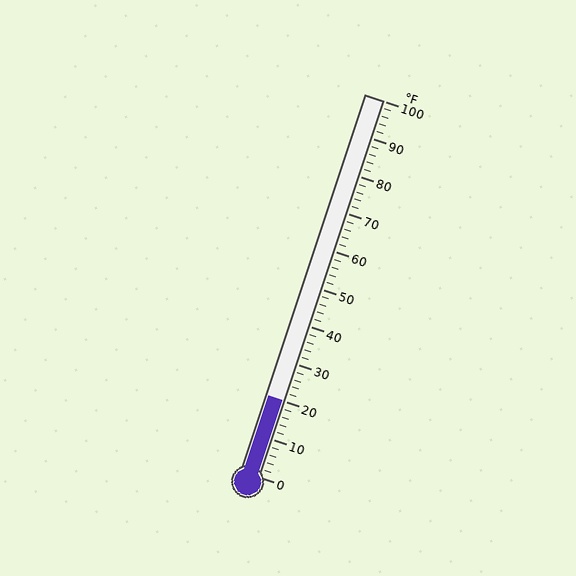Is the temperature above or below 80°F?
The temperature is below 80°F.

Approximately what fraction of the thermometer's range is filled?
The thermometer is filled to approximately 20% of its range.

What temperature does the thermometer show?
The thermometer shows approximately 20°F.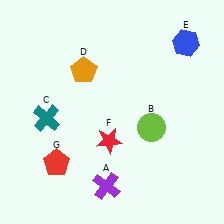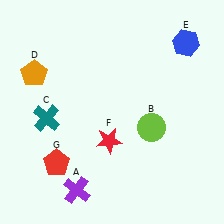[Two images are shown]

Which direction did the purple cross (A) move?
The purple cross (A) moved left.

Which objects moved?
The objects that moved are: the purple cross (A), the orange pentagon (D).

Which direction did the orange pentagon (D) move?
The orange pentagon (D) moved left.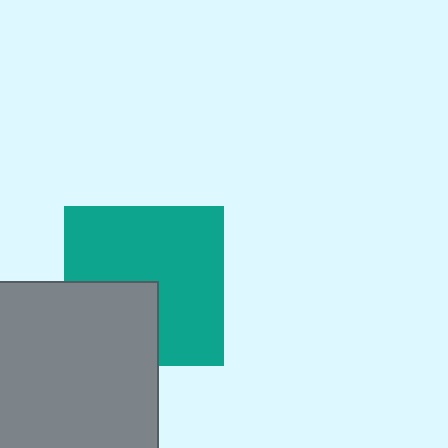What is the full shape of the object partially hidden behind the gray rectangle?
The partially hidden object is a teal square.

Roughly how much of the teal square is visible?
Most of it is visible (roughly 68%).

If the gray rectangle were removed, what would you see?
You would see the complete teal square.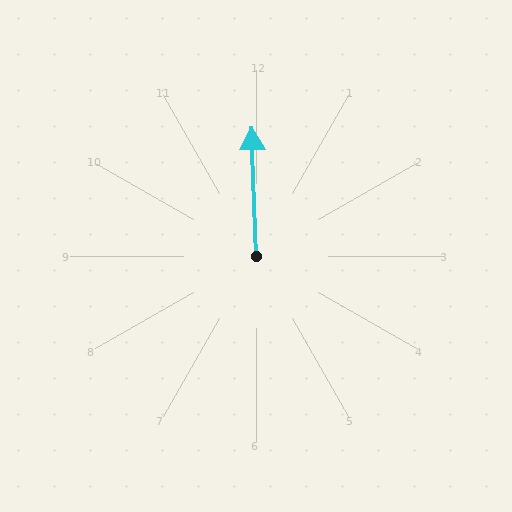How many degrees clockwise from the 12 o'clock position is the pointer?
Approximately 358 degrees.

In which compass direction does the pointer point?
North.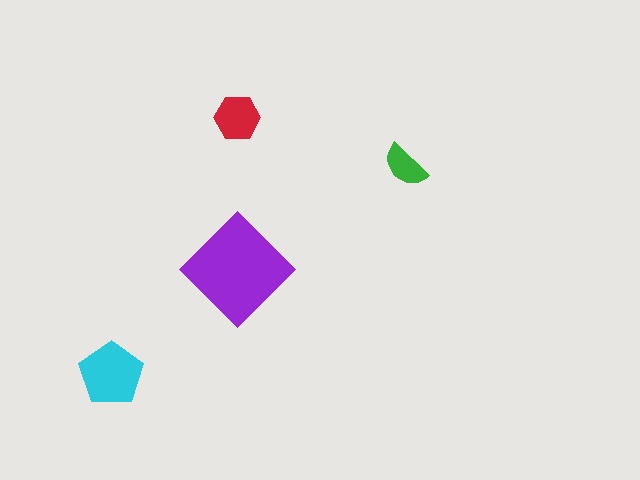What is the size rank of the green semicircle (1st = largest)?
4th.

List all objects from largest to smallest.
The purple diamond, the cyan pentagon, the red hexagon, the green semicircle.